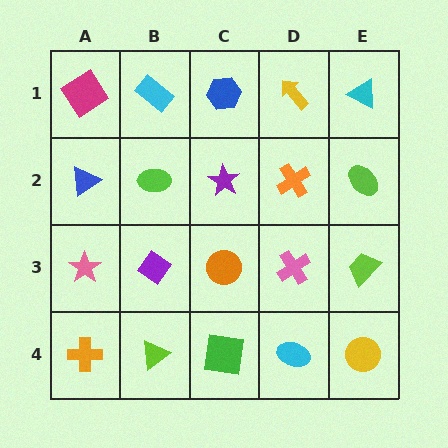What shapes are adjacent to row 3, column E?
A lime ellipse (row 2, column E), a yellow circle (row 4, column E), a pink cross (row 3, column D).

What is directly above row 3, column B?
A lime ellipse.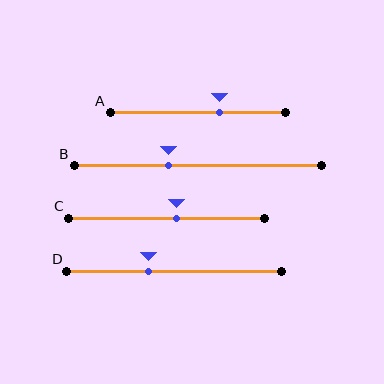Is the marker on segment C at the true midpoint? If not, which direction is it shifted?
No, the marker on segment C is shifted to the right by about 5% of the segment length.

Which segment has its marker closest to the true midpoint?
Segment C has its marker closest to the true midpoint.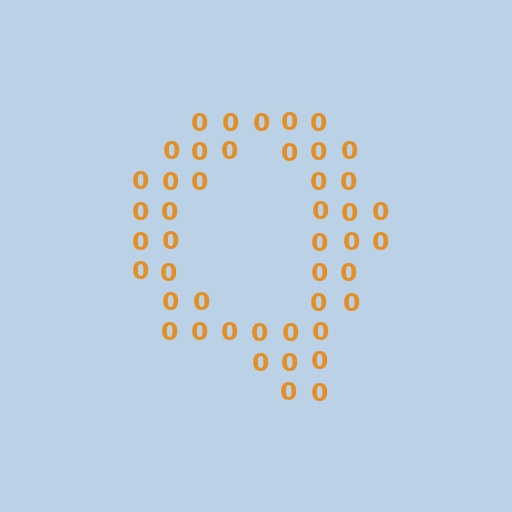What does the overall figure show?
The overall figure shows the letter Q.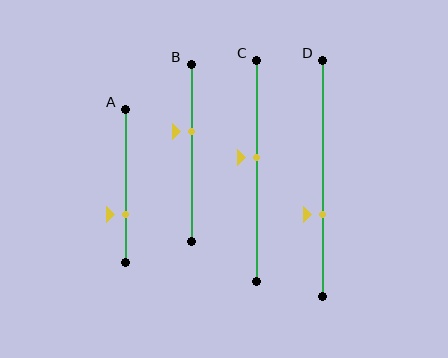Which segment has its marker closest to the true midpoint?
Segment C has its marker closest to the true midpoint.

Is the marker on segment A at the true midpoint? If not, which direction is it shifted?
No, the marker on segment A is shifted downward by about 18% of the segment length.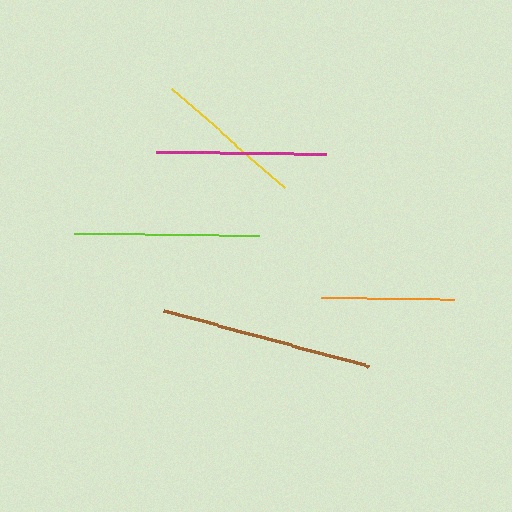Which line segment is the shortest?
The orange line is the shortest at approximately 133 pixels.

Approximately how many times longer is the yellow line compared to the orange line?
The yellow line is approximately 1.1 times the length of the orange line.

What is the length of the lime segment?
The lime segment is approximately 184 pixels long.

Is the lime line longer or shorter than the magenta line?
The lime line is longer than the magenta line.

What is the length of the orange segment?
The orange segment is approximately 133 pixels long.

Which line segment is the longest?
The brown line is the longest at approximately 212 pixels.